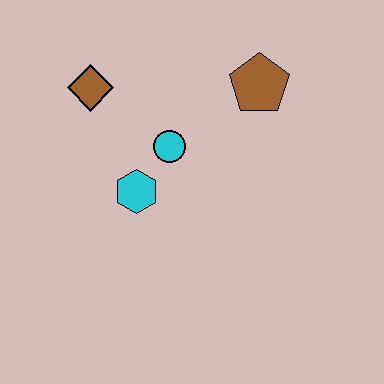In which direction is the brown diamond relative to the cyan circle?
The brown diamond is to the left of the cyan circle.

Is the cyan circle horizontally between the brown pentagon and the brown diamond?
Yes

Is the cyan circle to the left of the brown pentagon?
Yes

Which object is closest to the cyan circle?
The cyan hexagon is closest to the cyan circle.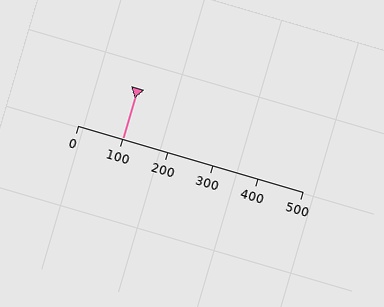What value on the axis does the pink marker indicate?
The marker indicates approximately 100.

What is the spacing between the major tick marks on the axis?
The major ticks are spaced 100 apart.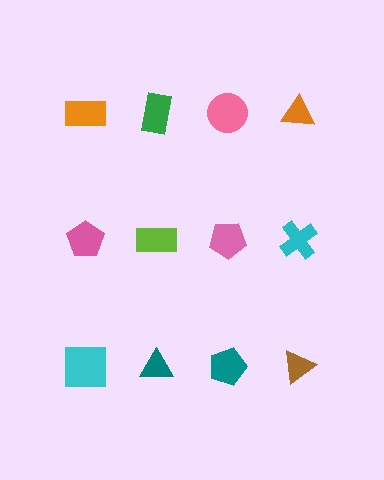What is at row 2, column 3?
A pink pentagon.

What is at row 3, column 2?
A teal triangle.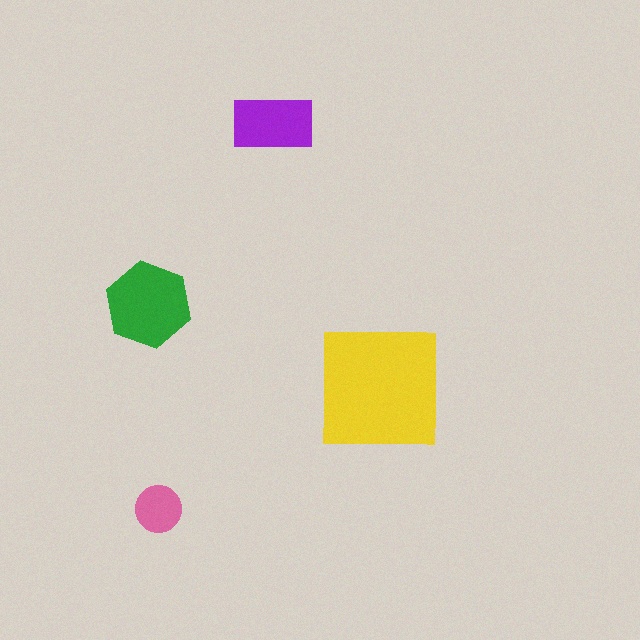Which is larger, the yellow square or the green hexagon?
The yellow square.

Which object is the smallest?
The pink circle.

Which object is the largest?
The yellow square.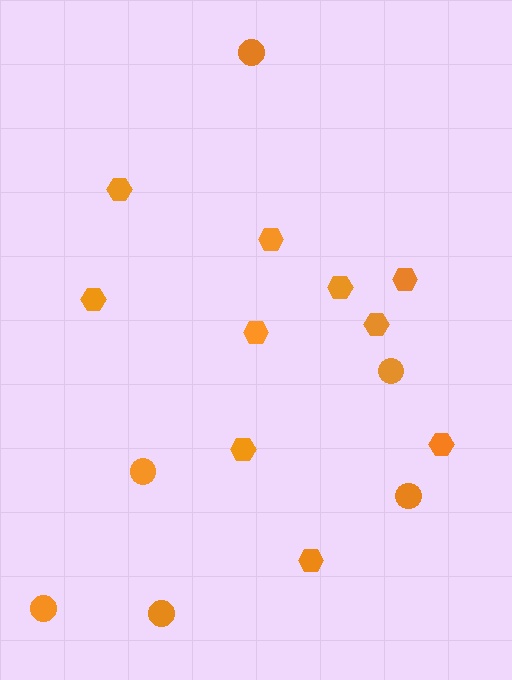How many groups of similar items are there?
There are 2 groups: one group of hexagons (10) and one group of circles (6).